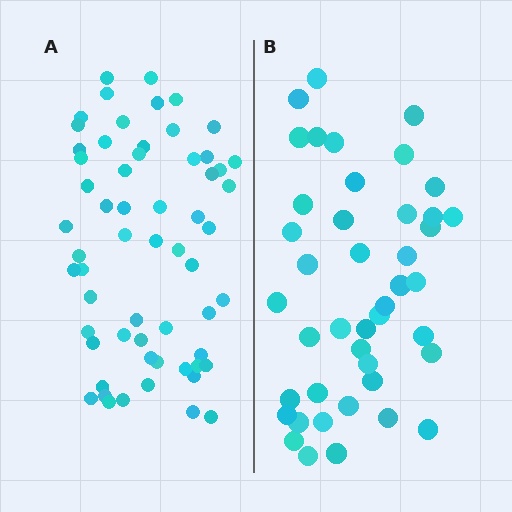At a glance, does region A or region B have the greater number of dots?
Region A (the left region) has more dots.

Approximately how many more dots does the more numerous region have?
Region A has approximately 15 more dots than region B.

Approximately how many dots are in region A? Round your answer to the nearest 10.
About 60 dots.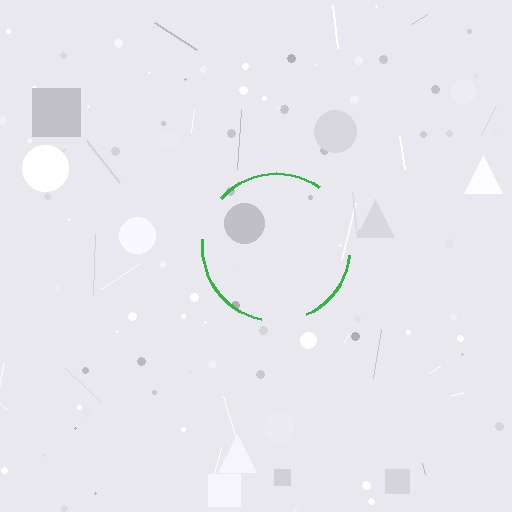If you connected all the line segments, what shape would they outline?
They would outline a circle.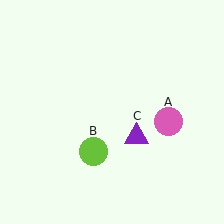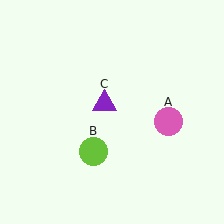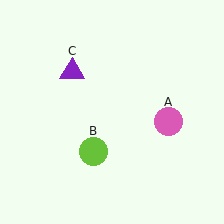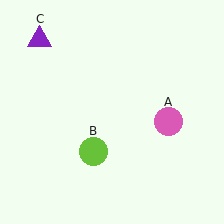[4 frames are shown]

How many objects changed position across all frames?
1 object changed position: purple triangle (object C).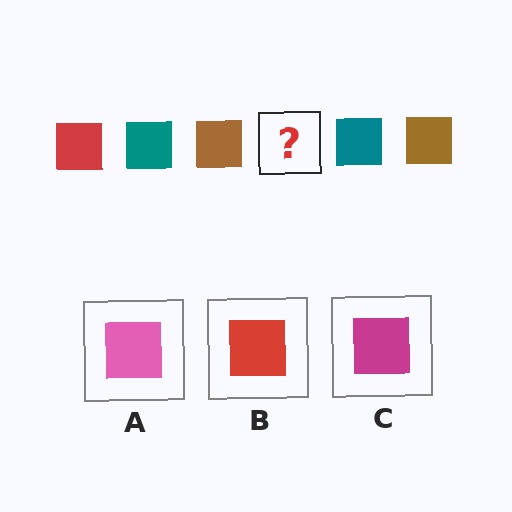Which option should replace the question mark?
Option B.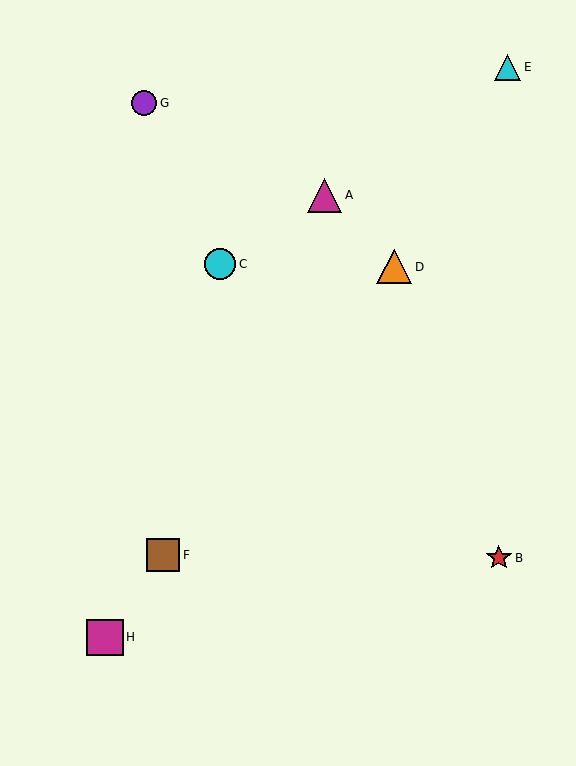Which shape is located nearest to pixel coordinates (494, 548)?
The red star (labeled B) at (499, 558) is nearest to that location.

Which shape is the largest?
The magenta square (labeled H) is the largest.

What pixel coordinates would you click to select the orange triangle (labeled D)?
Click at (394, 267) to select the orange triangle D.